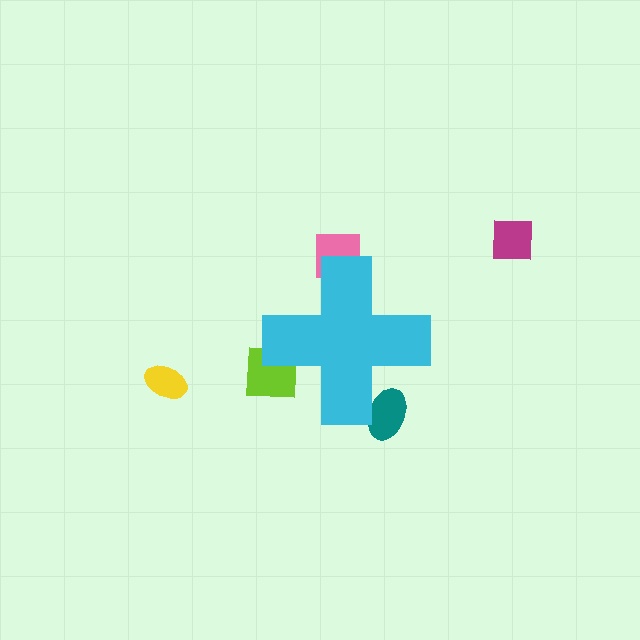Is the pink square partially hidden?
Yes, the pink square is partially hidden behind the cyan cross.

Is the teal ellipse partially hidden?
Yes, the teal ellipse is partially hidden behind the cyan cross.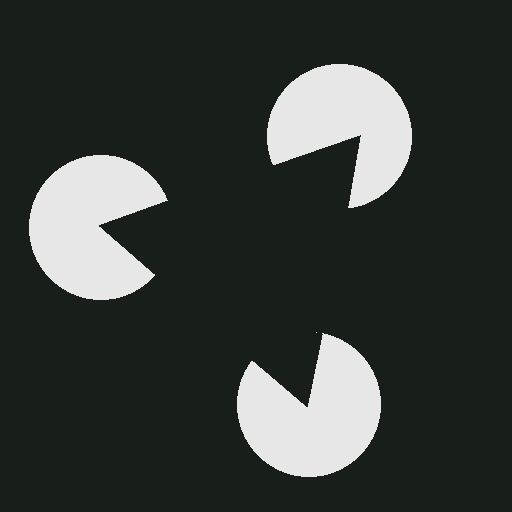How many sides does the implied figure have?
3 sides.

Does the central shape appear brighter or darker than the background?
It typically appears slightly darker than the background, even though no actual brightness change is drawn.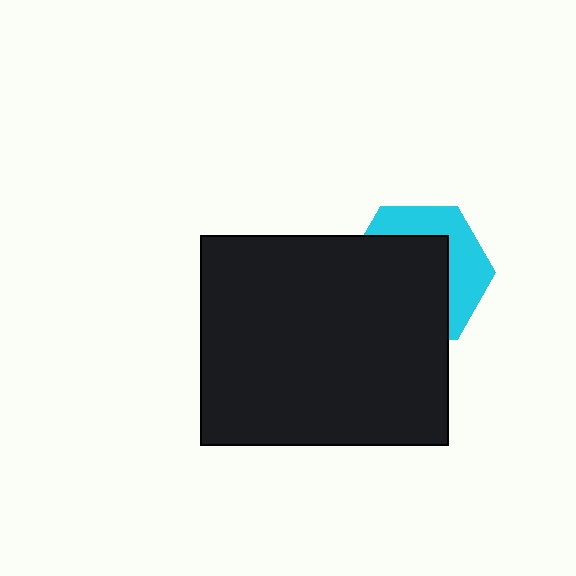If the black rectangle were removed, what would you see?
You would see the complete cyan hexagon.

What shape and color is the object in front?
The object in front is a black rectangle.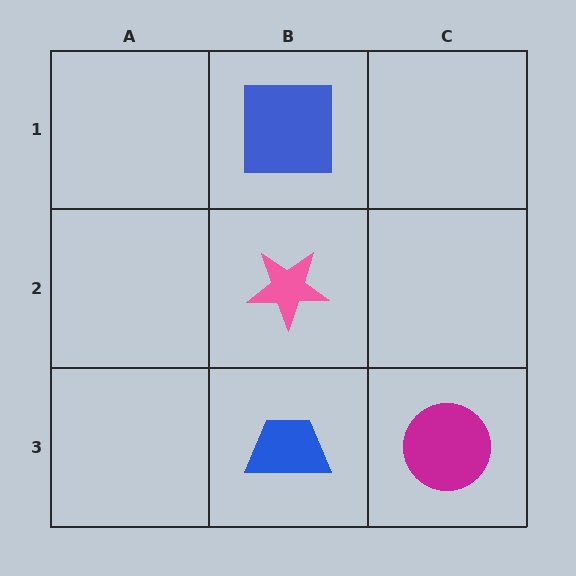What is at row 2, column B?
A pink star.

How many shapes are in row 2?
1 shape.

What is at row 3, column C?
A magenta circle.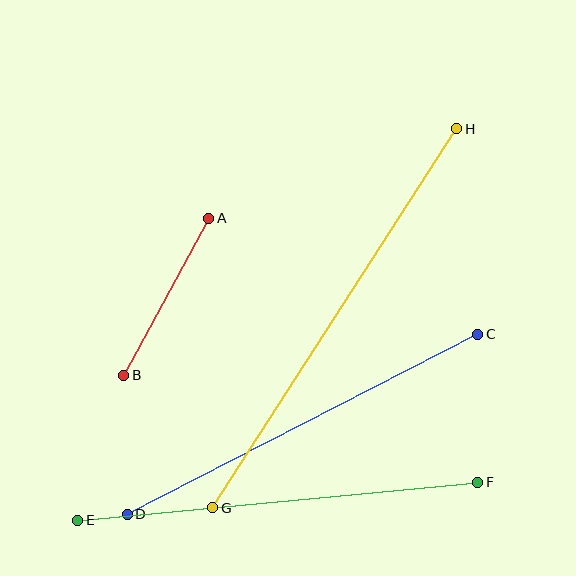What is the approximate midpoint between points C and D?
The midpoint is at approximately (303, 424) pixels.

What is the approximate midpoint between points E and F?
The midpoint is at approximately (278, 501) pixels.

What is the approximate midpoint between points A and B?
The midpoint is at approximately (166, 297) pixels.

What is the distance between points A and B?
The distance is approximately 178 pixels.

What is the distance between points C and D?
The distance is approximately 394 pixels.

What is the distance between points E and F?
The distance is approximately 402 pixels.